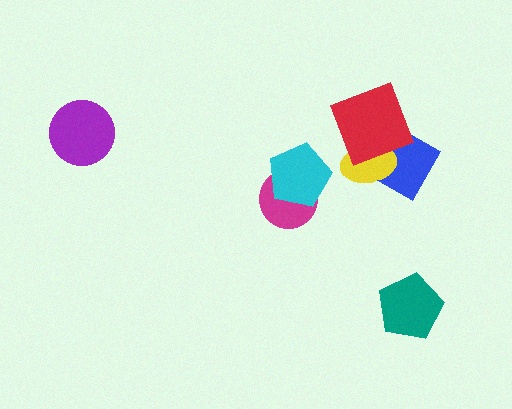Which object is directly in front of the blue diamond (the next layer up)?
The yellow ellipse is directly in front of the blue diamond.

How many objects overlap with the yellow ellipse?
2 objects overlap with the yellow ellipse.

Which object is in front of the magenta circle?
The cyan pentagon is in front of the magenta circle.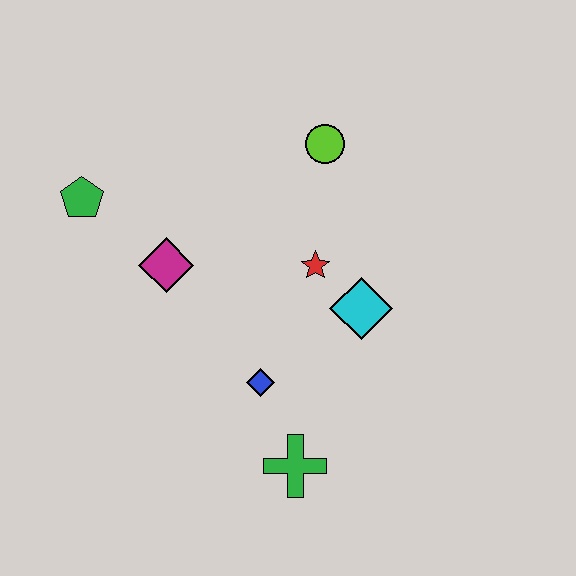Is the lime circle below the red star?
No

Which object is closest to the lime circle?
The red star is closest to the lime circle.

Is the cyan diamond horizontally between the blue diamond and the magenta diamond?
No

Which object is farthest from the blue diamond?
The green pentagon is farthest from the blue diamond.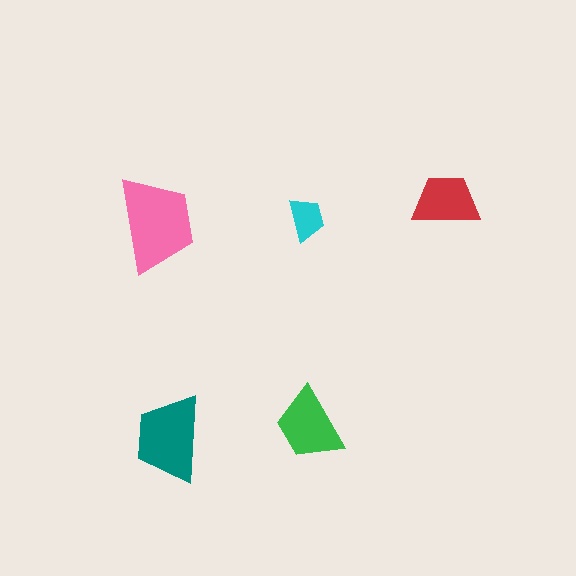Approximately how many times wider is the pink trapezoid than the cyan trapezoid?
About 2 times wider.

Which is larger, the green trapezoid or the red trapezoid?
The green one.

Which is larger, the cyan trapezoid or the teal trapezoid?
The teal one.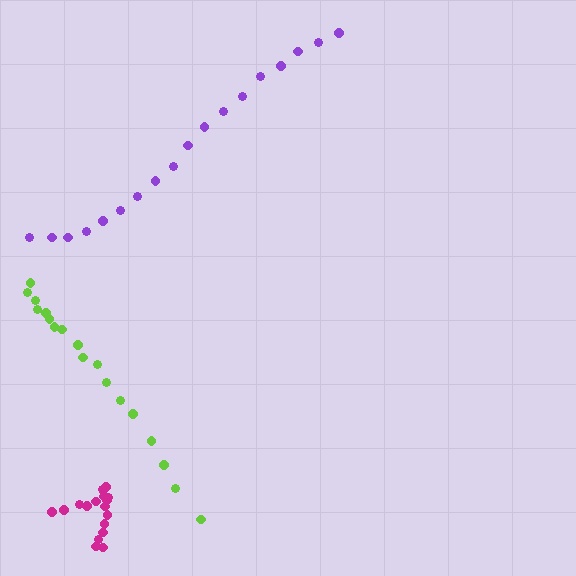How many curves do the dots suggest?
There are 3 distinct paths.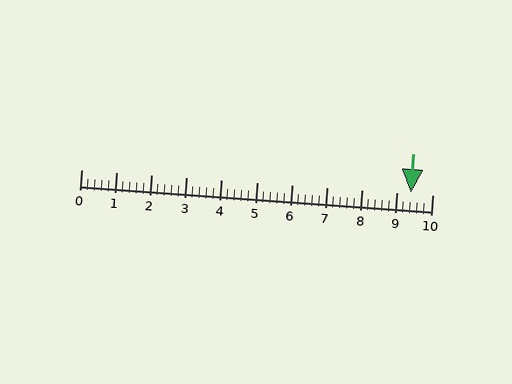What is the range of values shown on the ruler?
The ruler shows values from 0 to 10.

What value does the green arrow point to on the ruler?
The green arrow points to approximately 9.4.